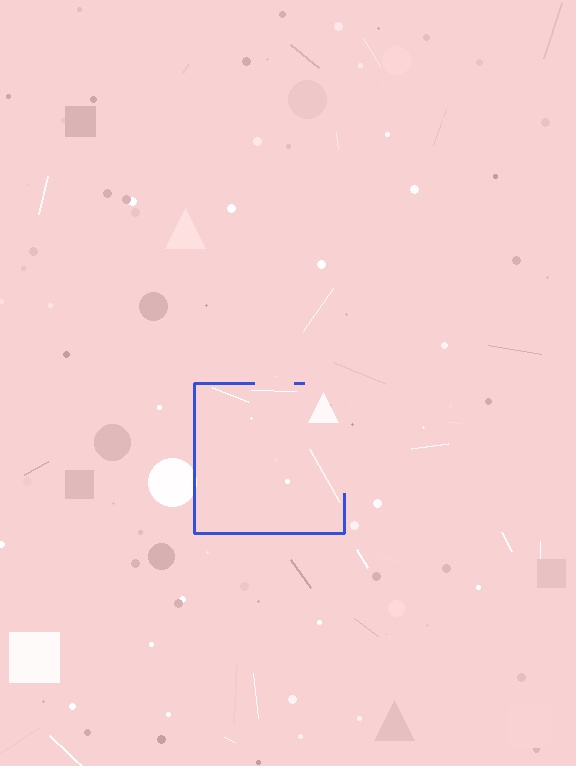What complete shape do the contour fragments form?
The contour fragments form a square.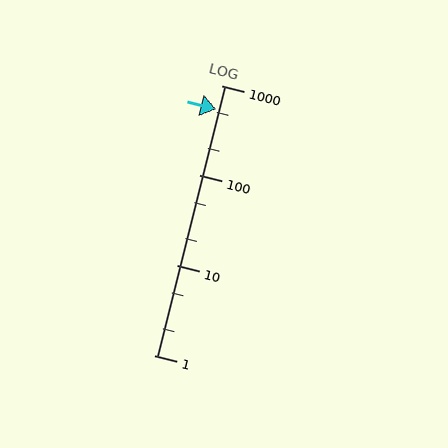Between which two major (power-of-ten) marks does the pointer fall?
The pointer is between 100 and 1000.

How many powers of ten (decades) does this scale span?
The scale spans 3 decades, from 1 to 1000.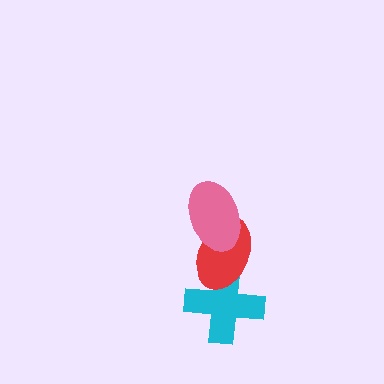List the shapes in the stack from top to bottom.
From top to bottom: the pink ellipse, the red ellipse, the cyan cross.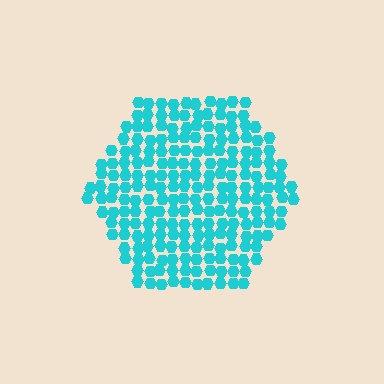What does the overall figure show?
The overall figure shows a hexagon.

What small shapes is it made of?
It is made of small hexagons.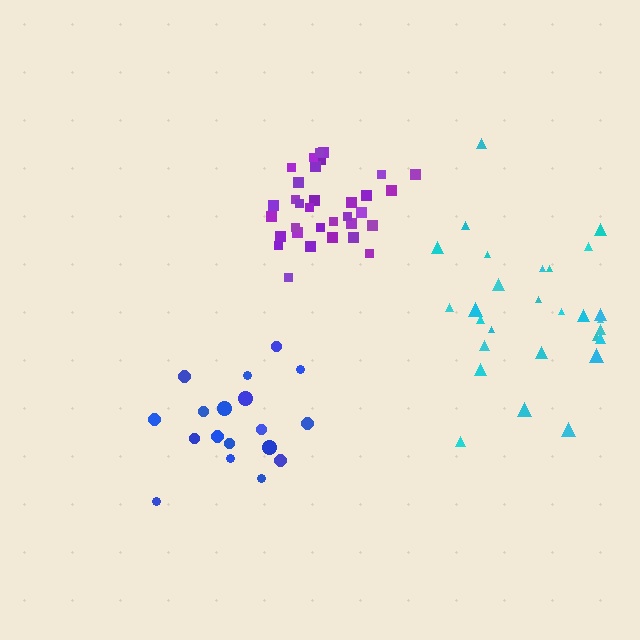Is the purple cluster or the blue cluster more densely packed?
Purple.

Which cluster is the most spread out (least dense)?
Cyan.